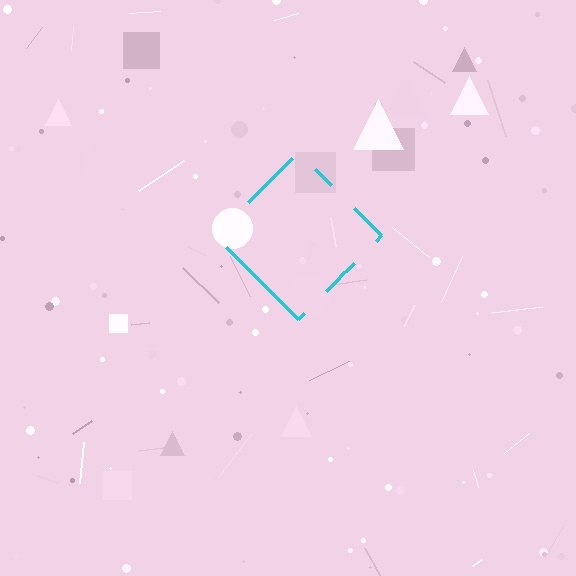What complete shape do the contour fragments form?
The contour fragments form a diamond.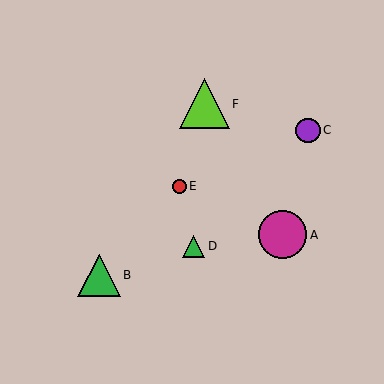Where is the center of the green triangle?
The center of the green triangle is at (194, 246).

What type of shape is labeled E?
Shape E is a red circle.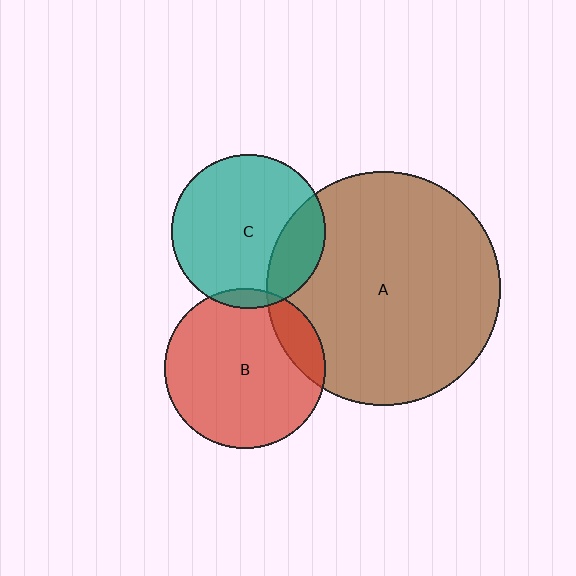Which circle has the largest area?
Circle A (brown).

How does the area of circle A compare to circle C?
Approximately 2.3 times.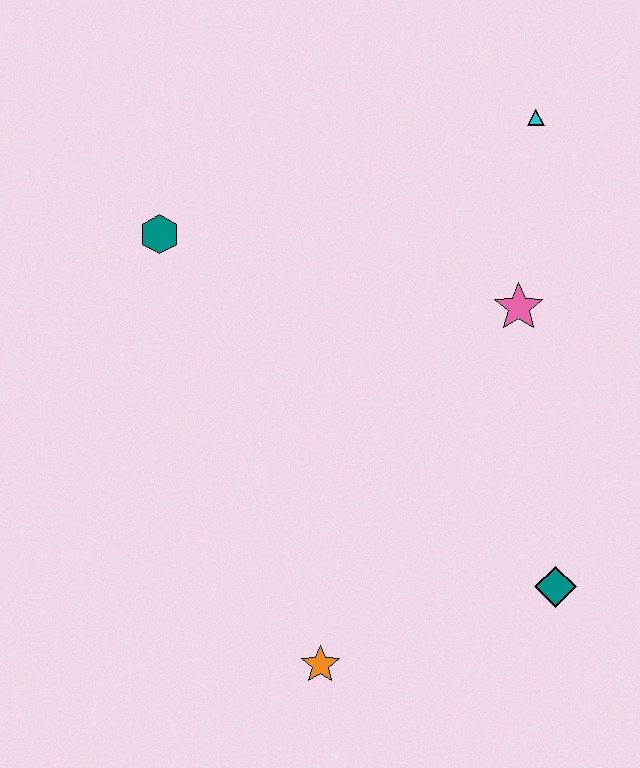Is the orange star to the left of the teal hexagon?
No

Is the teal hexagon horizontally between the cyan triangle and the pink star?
No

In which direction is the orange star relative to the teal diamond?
The orange star is to the left of the teal diamond.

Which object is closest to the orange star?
The teal diamond is closest to the orange star.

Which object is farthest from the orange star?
The cyan triangle is farthest from the orange star.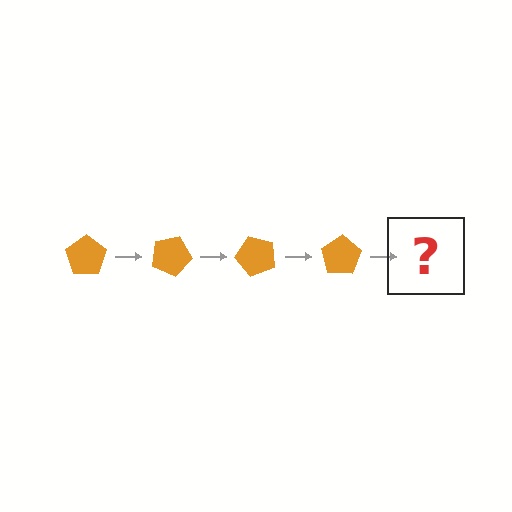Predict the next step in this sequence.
The next step is an orange pentagon rotated 100 degrees.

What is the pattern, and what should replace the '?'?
The pattern is that the pentagon rotates 25 degrees each step. The '?' should be an orange pentagon rotated 100 degrees.